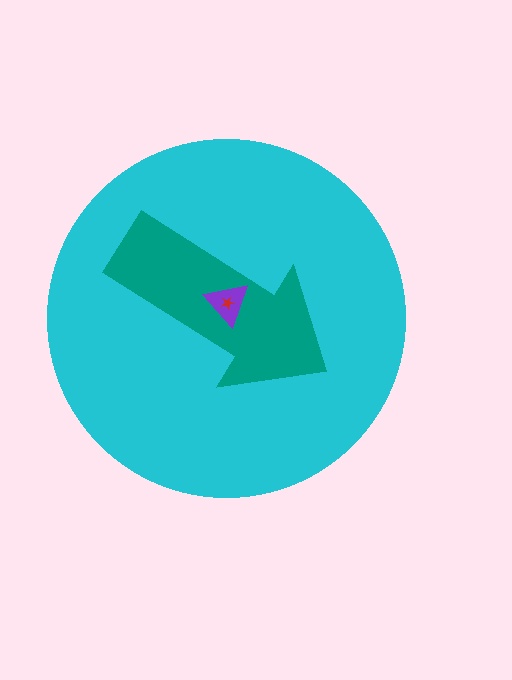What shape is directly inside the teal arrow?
The purple triangle.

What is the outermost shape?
The cyan circle.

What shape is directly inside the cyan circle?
The teal arrow.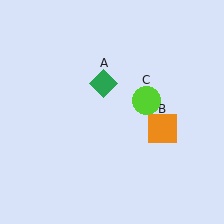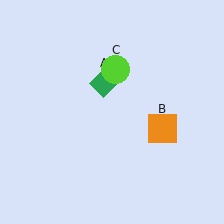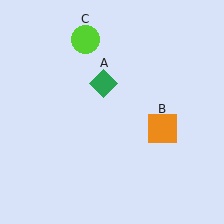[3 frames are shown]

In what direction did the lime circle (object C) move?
The lime circle (object C) moved up and to the left.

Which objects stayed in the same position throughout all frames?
Green diamond (object A) and orange square (object B) remained stationary.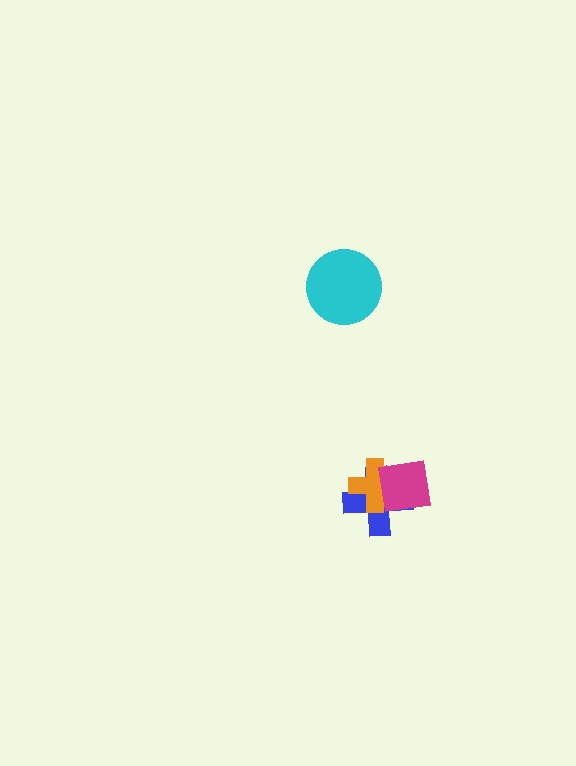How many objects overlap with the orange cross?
2 objects overlap with the orange cross.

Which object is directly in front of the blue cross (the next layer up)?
The orange cross is directly in front of the blue cross.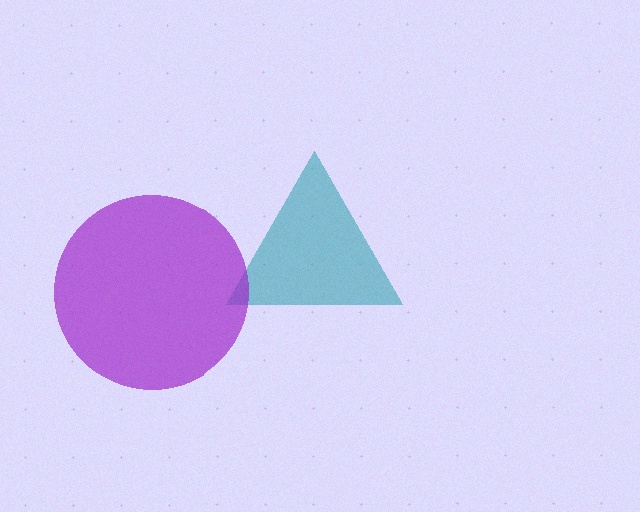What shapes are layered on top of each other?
The layered shapes are: a teal triangle, a purple circle.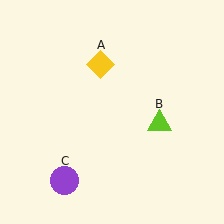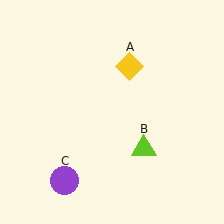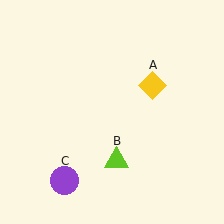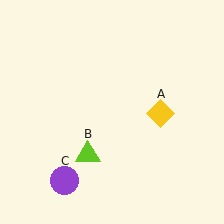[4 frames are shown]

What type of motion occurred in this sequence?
The yellow diamond (object A), lime triangle (object B) rotated clockwise around the center of the scene.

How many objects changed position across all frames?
2 objects changed position: yellow diamond (object A), lime triangle (object B).